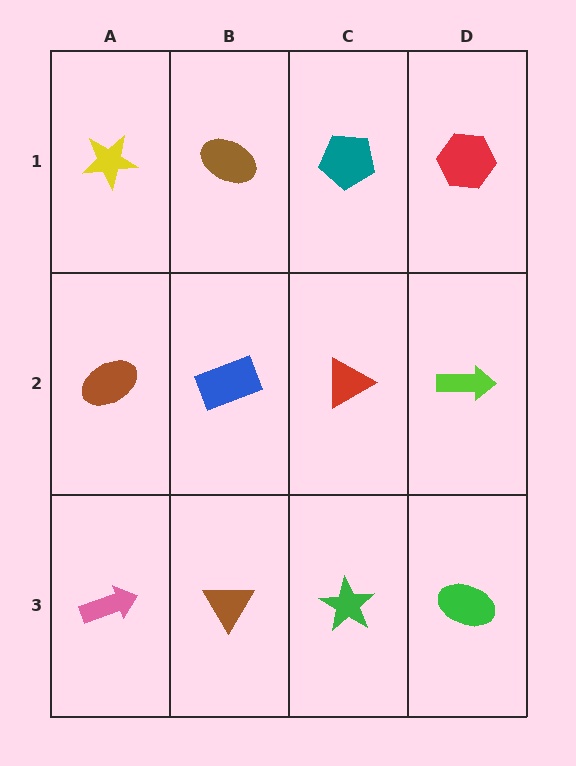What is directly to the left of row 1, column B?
A yellow star.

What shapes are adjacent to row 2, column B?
A brown ellipse (row 1, column B), a brown triangle (row 3, column B), a brown ellipse (row 2, column A), a red triangle (row 2, column C).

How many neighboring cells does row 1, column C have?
3.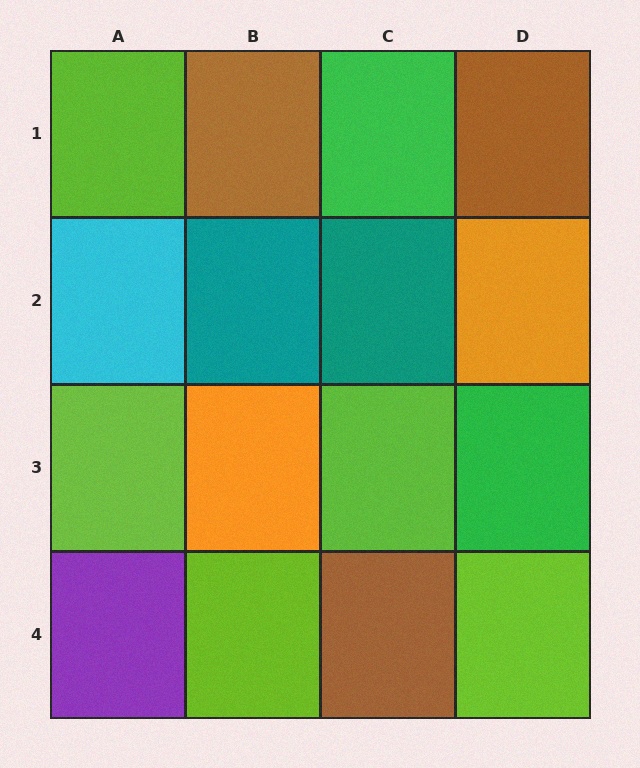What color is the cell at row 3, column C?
Lime.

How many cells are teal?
2 cells are teal.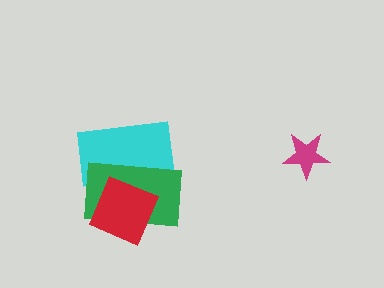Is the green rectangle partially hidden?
Yes, it is partially covered by another shape.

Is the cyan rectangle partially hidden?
Yes, it is partially covered by another shape.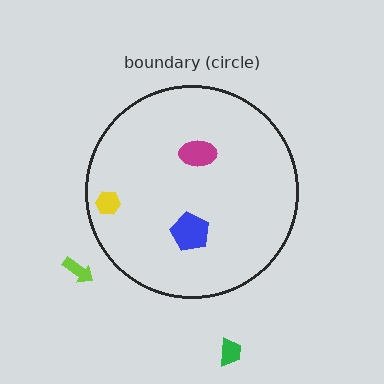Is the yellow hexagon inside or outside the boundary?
Inside.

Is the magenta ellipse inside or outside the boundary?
Inside.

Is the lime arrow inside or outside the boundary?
Outside.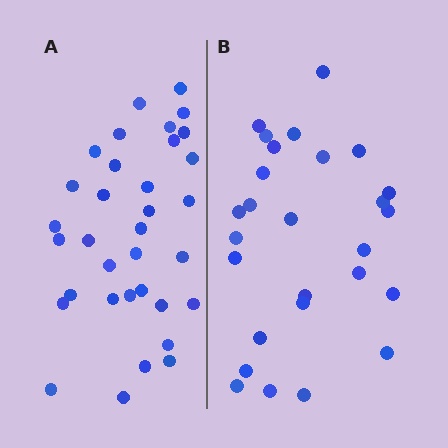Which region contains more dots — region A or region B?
Region A (the left region) has more dots.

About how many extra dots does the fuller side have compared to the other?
Region A has roughly 8 or so more dots than region B.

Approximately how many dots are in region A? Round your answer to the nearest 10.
About 30 dots. (The exact count is 34, which rounds to 30.)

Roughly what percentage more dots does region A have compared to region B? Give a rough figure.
About 25% more.